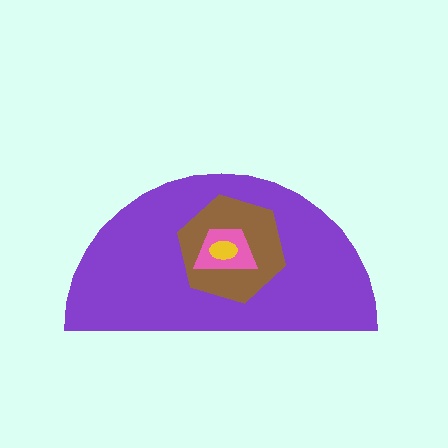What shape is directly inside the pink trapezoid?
The yellow ellipse.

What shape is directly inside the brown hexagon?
The pink trapezoid.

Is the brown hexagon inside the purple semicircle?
Yes.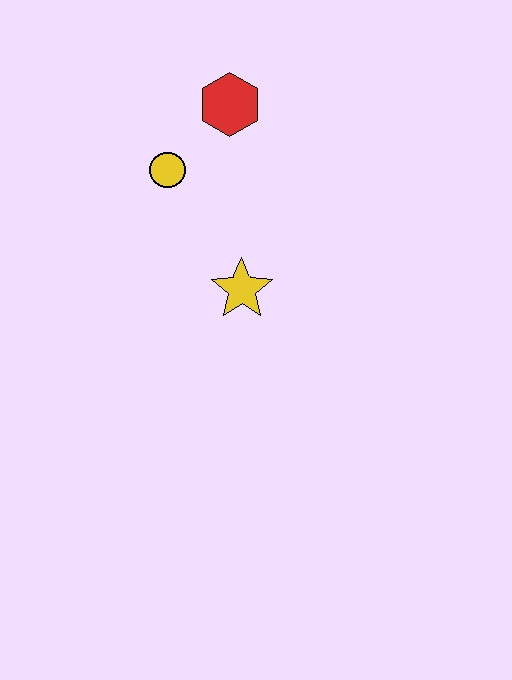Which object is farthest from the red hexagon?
The yellow star is farthest from the red hexagon.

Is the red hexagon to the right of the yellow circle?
Yes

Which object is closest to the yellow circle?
The red hexagon is closest to the yellow circle.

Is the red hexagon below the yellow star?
No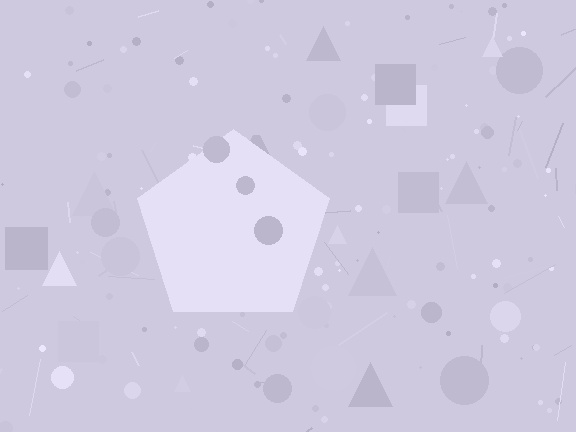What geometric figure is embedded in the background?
A pentagon is embedded in the background.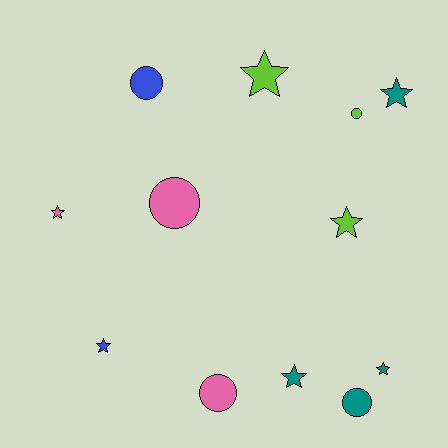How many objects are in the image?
There are 12 objects.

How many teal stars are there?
There are 3 teal stars.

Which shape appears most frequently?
Star, with 7 objects.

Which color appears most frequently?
Teal, with 4 objects.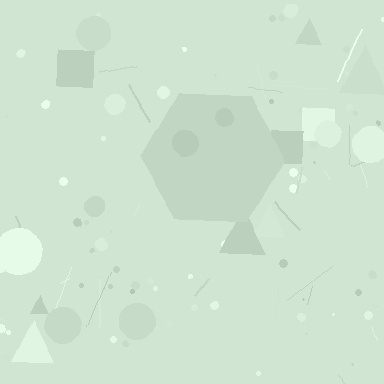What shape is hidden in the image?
A hexagon is hidden in the image.